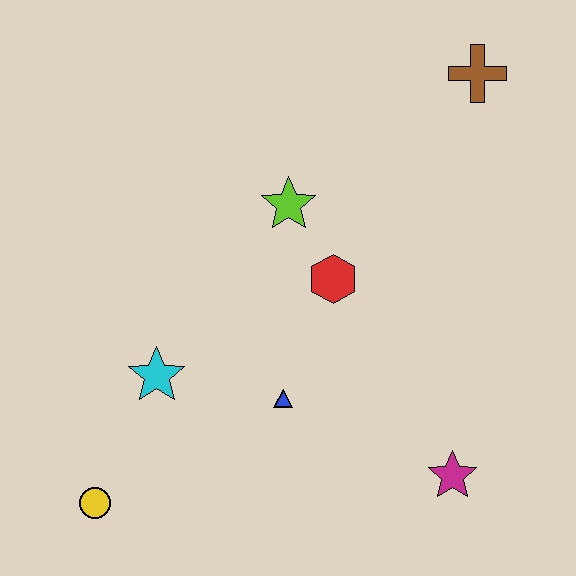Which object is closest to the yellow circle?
The cyan star is closest to the yellow circle.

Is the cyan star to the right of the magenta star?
No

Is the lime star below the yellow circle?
No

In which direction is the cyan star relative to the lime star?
The cyan star is below the lime star.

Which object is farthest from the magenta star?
The brown cross is farthest from the magenta star.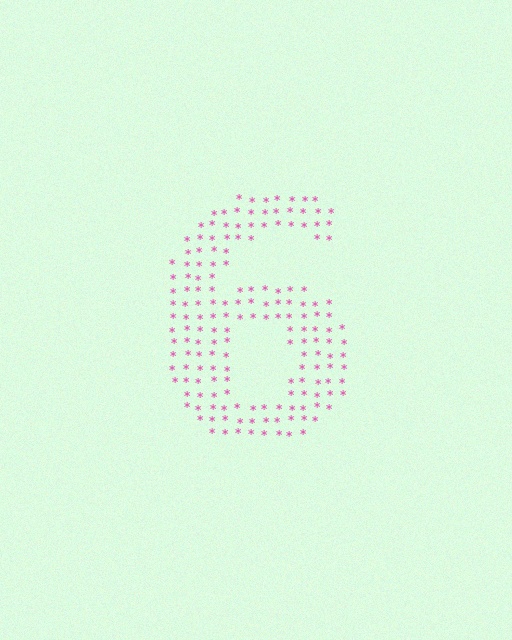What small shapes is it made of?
It is made of small asterisks.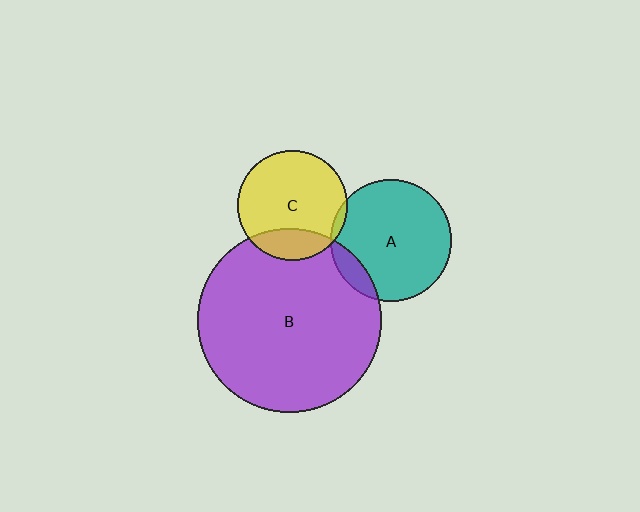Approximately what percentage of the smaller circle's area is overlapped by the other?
Approximately 10%.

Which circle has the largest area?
Circle B (purple).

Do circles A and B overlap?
Yes.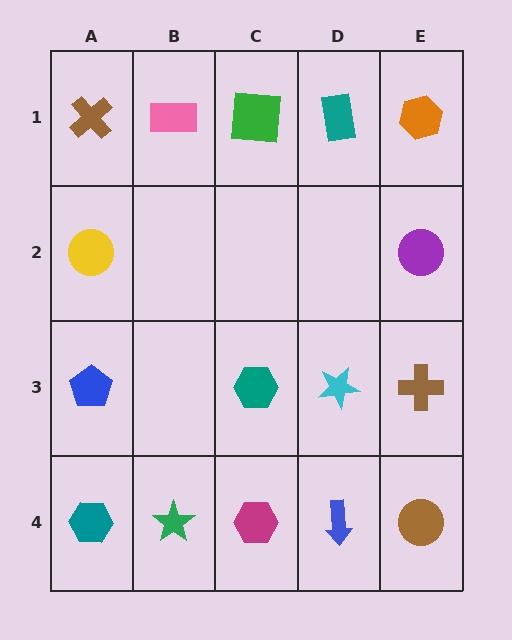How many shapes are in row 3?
4 shapes.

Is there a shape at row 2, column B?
No, that cell is empty.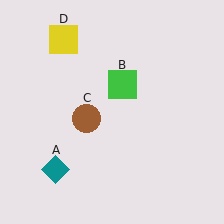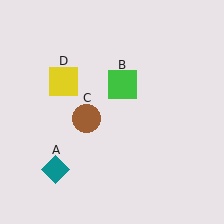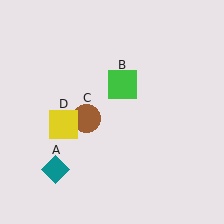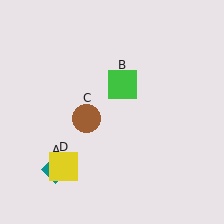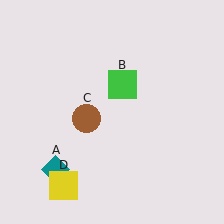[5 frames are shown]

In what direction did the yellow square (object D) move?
The yellow square (object D) moved down.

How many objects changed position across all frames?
1 object changed position: yellow square (object D).